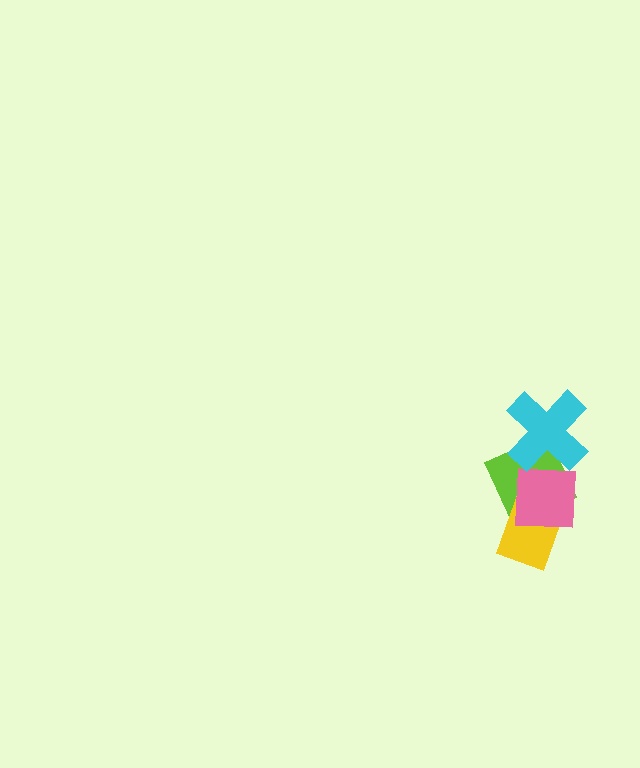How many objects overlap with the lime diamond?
3 objects overlap with the lime diamond.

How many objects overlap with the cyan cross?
2 objects overlap with the cyan cross.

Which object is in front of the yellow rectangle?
The pink square is in front of the yellow rectangle.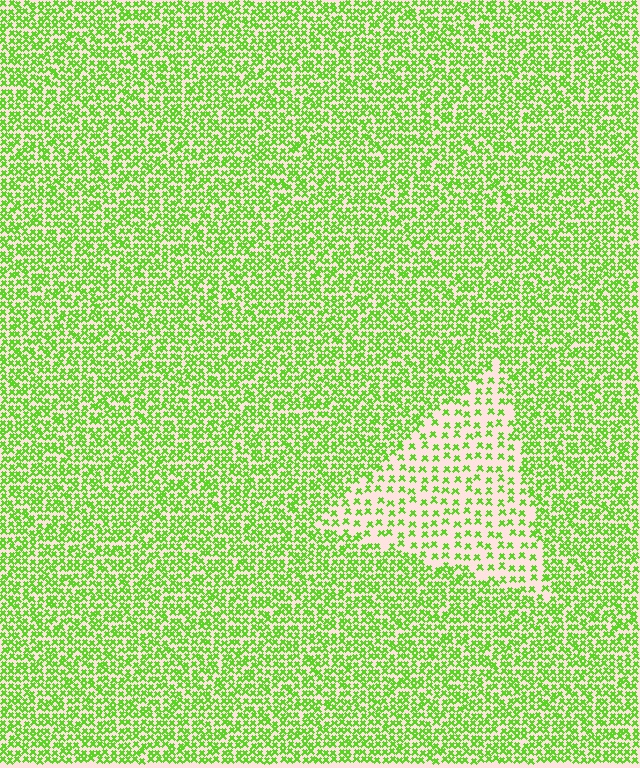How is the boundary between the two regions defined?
The boundary is defined by a change in element density (approximately 2.3x ratio). All elements are the same color, size, and shape.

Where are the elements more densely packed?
The elements are more densely packed outside the triangle boundary.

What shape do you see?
I see a triangle.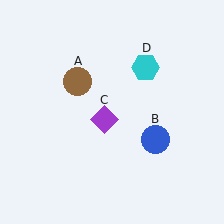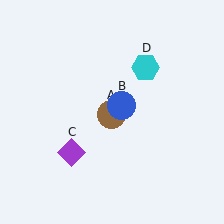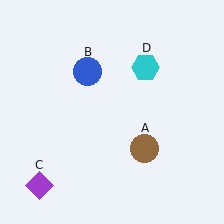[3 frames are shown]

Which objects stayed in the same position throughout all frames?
Cyan hexagon (object D) remained stationary.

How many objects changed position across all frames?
3 objects changed position: brown circle (object A), blue circle (object B), purple diamond (object C).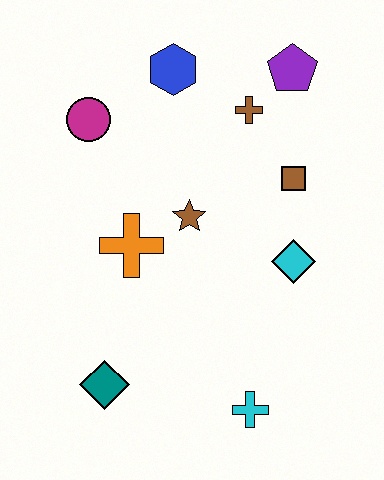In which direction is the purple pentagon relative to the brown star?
The purple pentagon is above the brown star.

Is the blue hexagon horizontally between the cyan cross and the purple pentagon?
No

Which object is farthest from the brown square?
The teal diamond is farthest from the brown square.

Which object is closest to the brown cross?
The purple pentagon is closest to the brown cross.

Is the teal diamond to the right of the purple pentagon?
No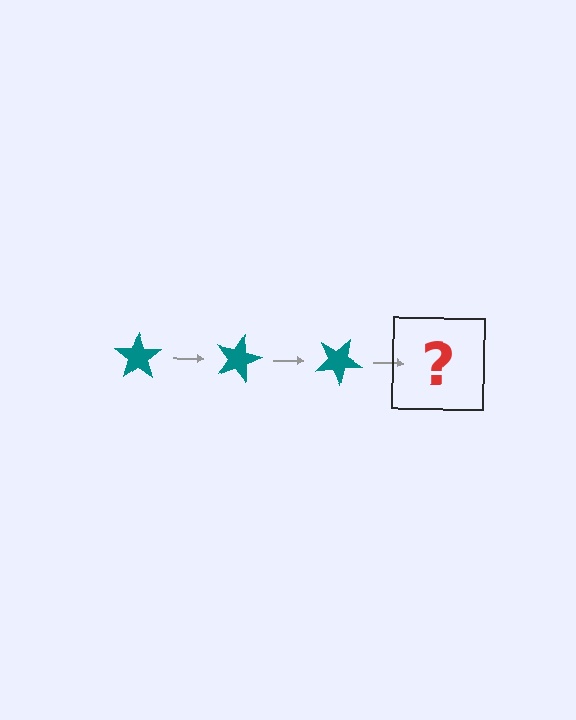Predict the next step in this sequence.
The next step is a teal star rotated 45 degrees.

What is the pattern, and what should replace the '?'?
The pattern is that the star rotates 15 degrees each step. The '?' should be a teal star rotated 45 degrees.